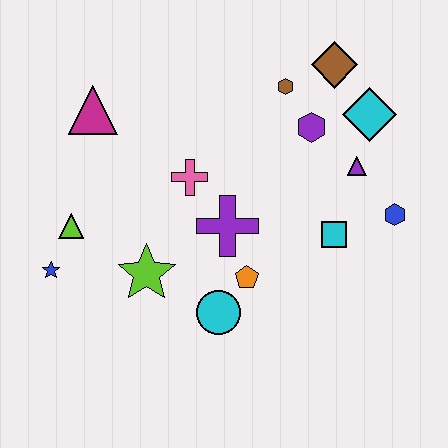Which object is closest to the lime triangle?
The blue star is closest to the lime triangle.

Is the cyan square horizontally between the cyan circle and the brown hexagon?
No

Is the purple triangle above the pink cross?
Yes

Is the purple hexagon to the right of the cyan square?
No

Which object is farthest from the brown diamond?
The blue star is farthest from the brown diamond.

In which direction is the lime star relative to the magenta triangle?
The lime star is below the magenta triangle.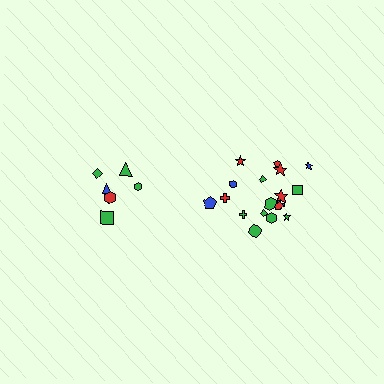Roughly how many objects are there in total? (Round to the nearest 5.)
Roughly 25 objects in total.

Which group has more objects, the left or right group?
The right group.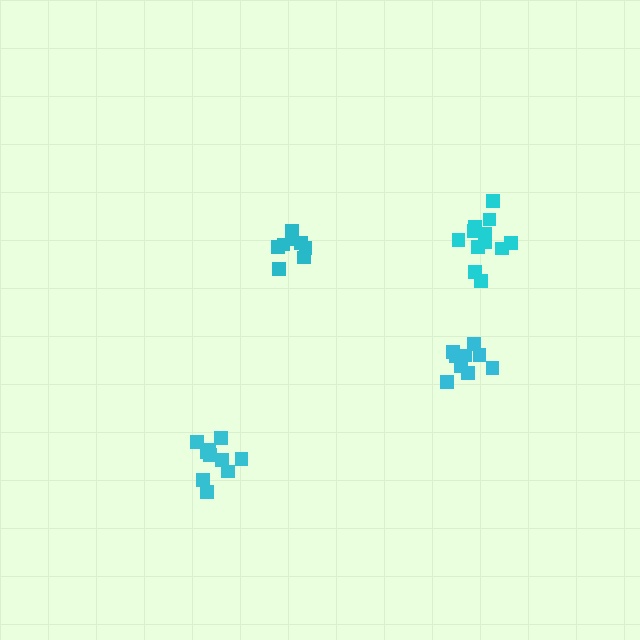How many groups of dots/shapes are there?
There are 4 groups.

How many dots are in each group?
Group 1: 8 dots, Group 2: 12 dots, Group 3: 9 dots, Group 4: 10 dots (39 total).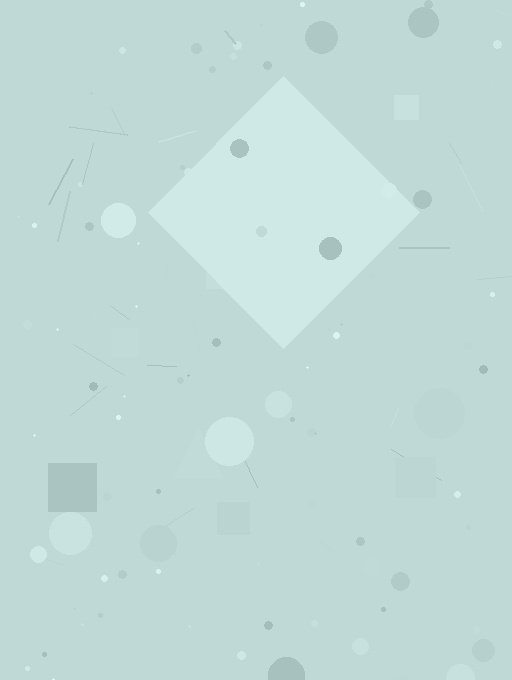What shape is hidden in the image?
A diamond is hidden in the image.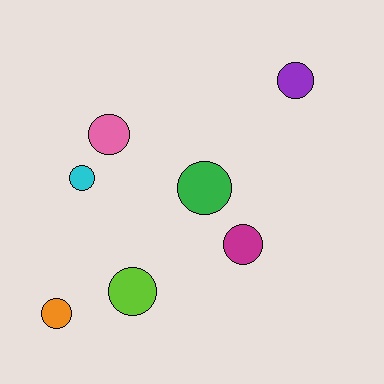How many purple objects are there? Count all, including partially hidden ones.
There is 1 purple object.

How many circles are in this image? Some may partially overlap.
There are 7 circles.